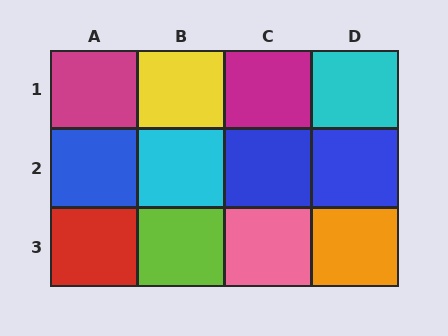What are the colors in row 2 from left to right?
Blue, cyan, blue, blue.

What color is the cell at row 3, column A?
Red.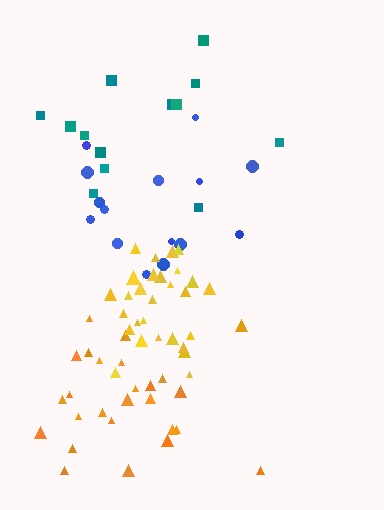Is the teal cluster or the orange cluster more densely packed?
Orange.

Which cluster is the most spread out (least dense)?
Teal.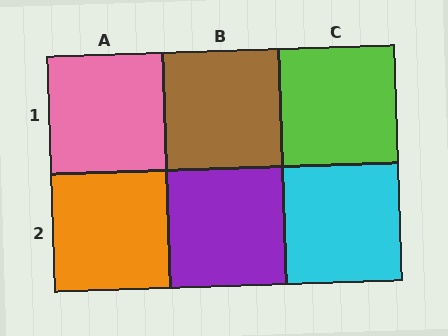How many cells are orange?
1 cell is orange.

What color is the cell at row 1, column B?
Brown.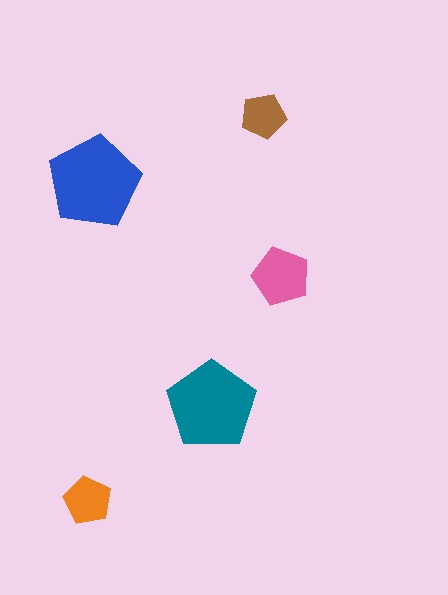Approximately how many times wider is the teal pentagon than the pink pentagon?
About 1.5 times wider.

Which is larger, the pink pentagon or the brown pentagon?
The pink one.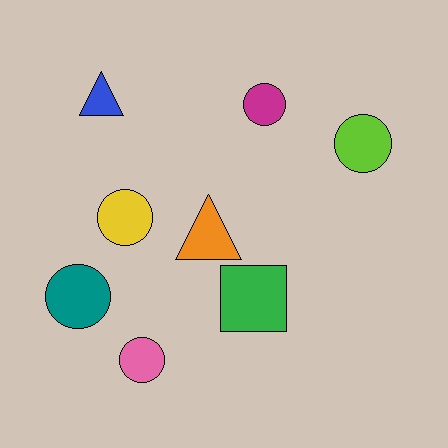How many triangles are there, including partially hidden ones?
There are 2 triangles.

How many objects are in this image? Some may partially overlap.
There are 8 objects.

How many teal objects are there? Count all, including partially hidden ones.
There is 1 teal object.